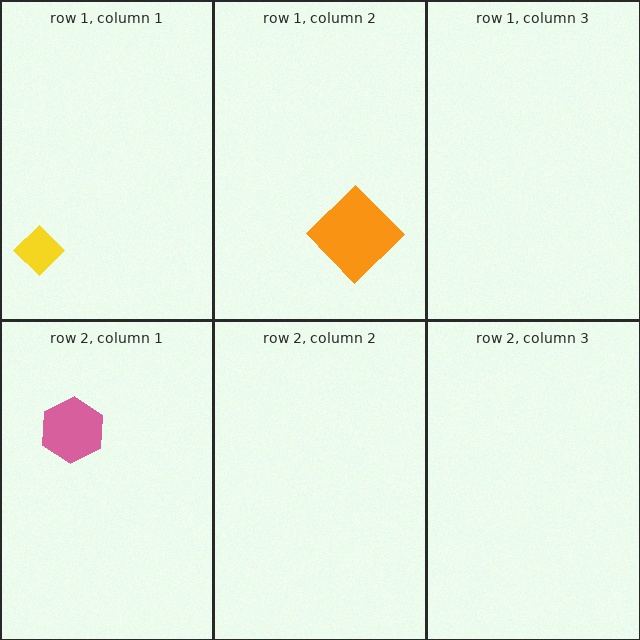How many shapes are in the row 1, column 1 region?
1.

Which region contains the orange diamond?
The row 1, column 2 region.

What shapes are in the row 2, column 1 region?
The pink hexagon.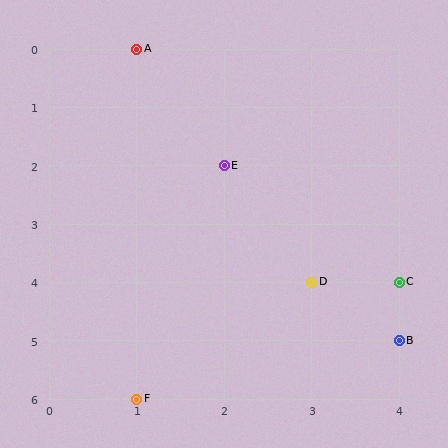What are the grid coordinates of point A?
Point A is at grid coordinates (1, 0).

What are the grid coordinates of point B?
Point B is at grid coordinates (4, 5).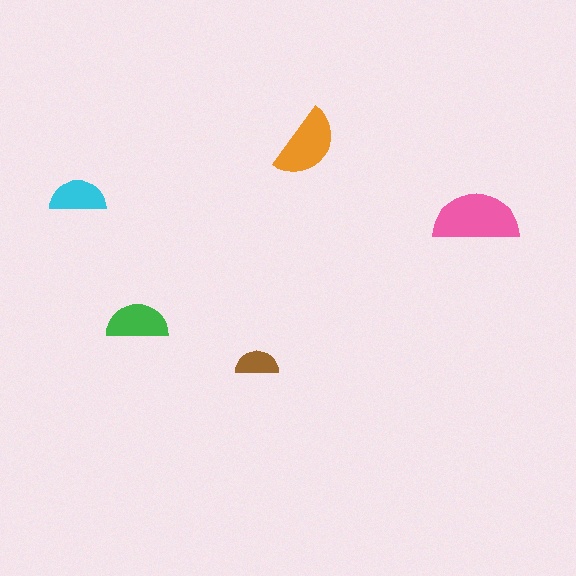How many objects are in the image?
There are 5 objects in the image.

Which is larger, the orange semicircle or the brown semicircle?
The orange one.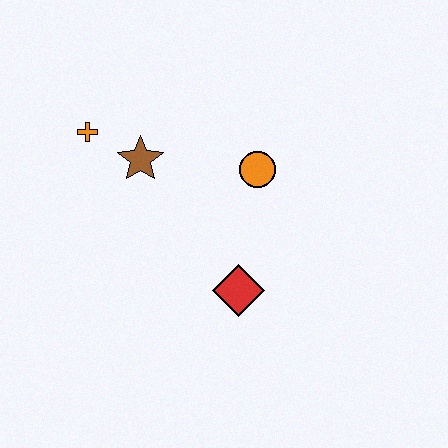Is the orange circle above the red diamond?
Yes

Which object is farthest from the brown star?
The red diamond is farthest from the brown star.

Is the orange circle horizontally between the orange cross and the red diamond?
No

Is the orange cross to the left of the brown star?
Yes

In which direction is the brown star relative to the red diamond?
The brown star is above the red diamond.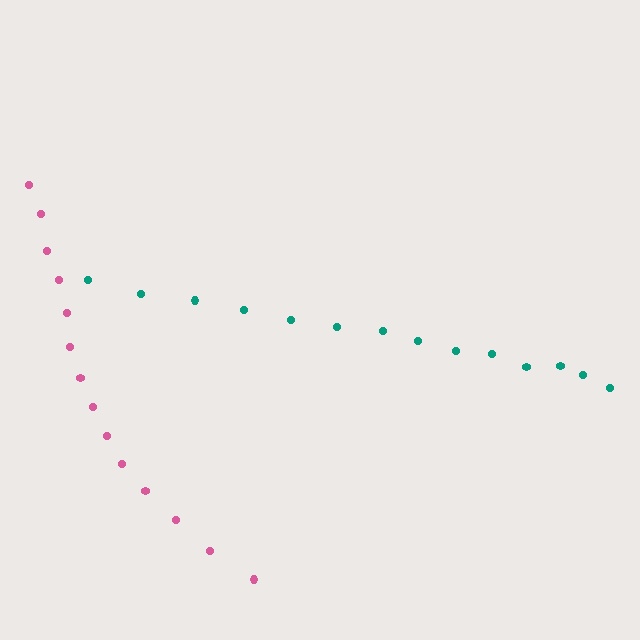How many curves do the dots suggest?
There are 2 distinct paths.